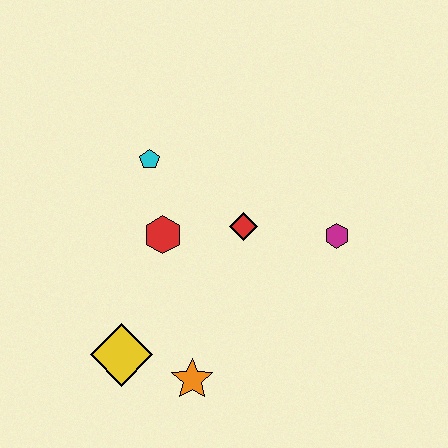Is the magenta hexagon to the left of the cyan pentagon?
No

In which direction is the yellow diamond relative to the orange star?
The yellow diamond is to the left of the orange star.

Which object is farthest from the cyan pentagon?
The orange star is farthest from the cyan pentagon.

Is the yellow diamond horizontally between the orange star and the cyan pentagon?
No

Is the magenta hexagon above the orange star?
Yes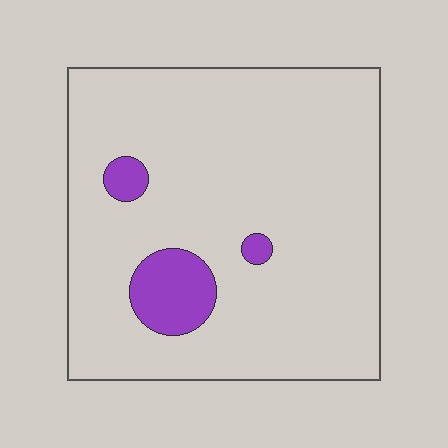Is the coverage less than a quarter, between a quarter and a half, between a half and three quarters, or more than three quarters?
Less than a quarter.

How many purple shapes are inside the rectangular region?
3.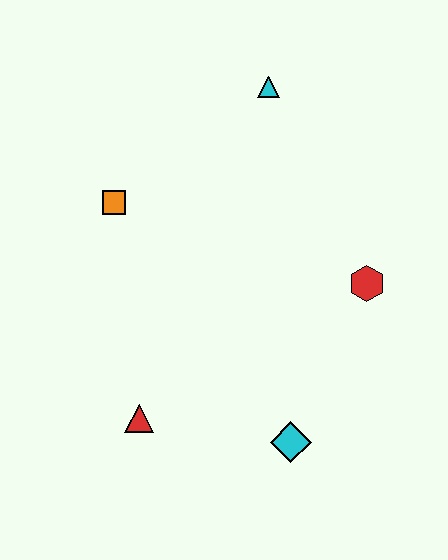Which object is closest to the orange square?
The cyan triangle is closest to the orange square.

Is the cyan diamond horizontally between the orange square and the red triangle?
No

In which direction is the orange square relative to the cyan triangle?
The orange square is to the left of the cyan triangle.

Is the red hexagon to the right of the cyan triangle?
Yes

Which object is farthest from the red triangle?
The cyan triangle is farthest from the red triangle.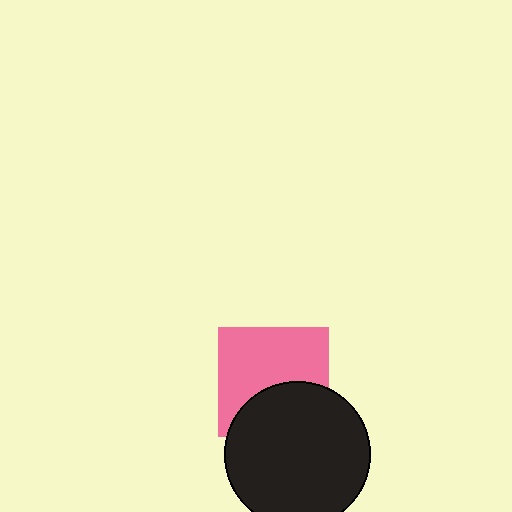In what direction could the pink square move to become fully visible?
The pink square could move up. That would shift it out from behind the black circle entirely.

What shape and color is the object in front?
The object in front is a black circle.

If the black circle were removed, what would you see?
You would see the complete pink square.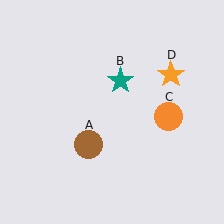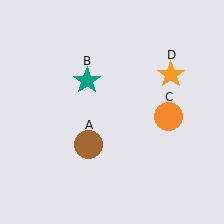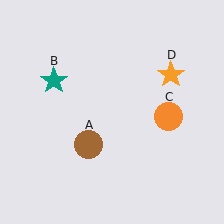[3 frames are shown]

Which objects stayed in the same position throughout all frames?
Brown circle (object A) and orange circle (object C) and orange star (object D) remained stationary.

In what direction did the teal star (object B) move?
The teal star (object B) moved left.